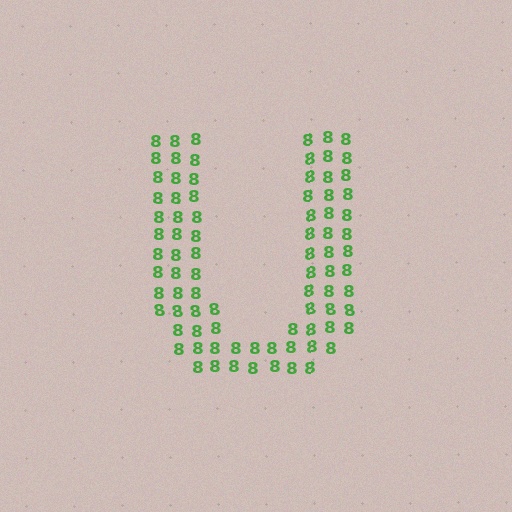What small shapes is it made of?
It is made of small digit 8's.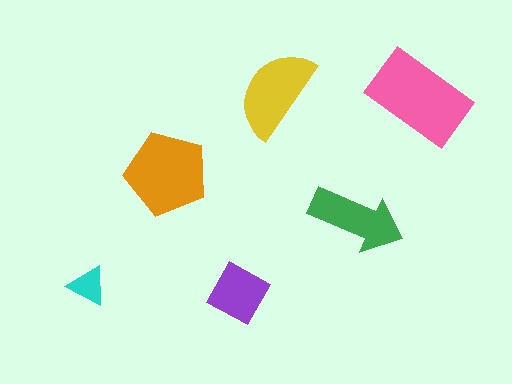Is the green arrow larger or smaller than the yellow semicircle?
Smaller.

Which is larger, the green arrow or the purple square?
The green arrow.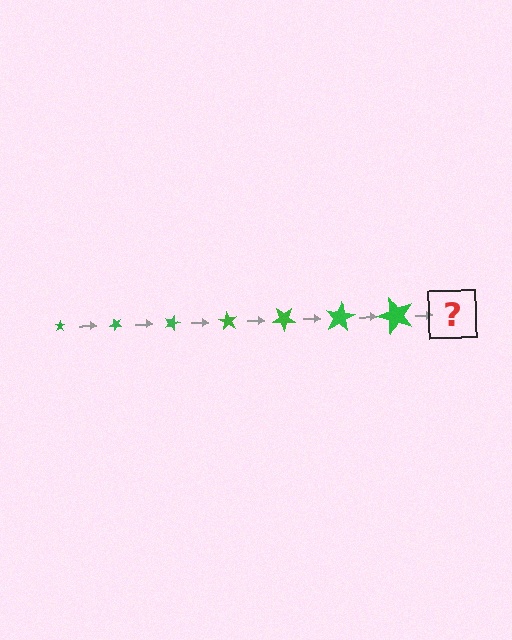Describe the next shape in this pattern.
It should be a star, larger than the previous one and rotated 315 degrees from the start.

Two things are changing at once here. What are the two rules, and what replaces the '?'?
The two rules are that the star grows larger each step and it rotates 45 degrees each step. The '?' should be a star, larger than the previous one and rotated 315 degrees from the start.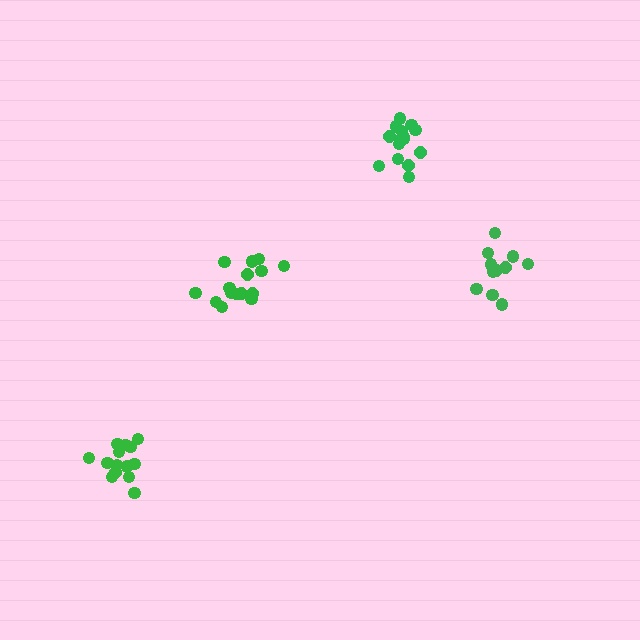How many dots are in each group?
Group 1: 15 dots, Group 2: 14 dots, Group 3: 11 dots, Group 4: 15 dots (55 total).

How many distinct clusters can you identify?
There are 4 distinct clusters.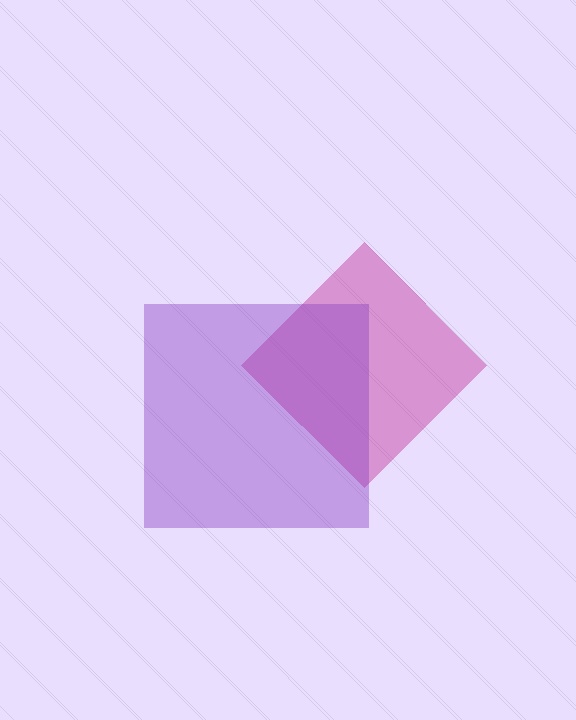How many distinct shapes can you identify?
There are 2 distinct shapes: a magenta diamond, a purple square.